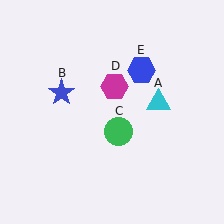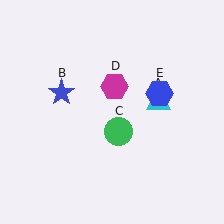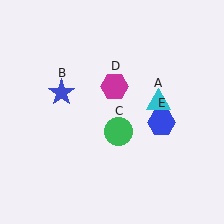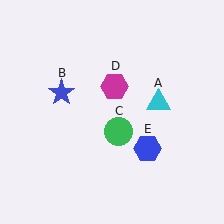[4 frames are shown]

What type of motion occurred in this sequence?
The blue hexagon (object E) rotated clockwise around the center of the scene.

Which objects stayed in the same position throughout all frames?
Cyan triangle (object A) and blue star (object B) and green circle (object C) and magenta hexagon (object D) remained stationary.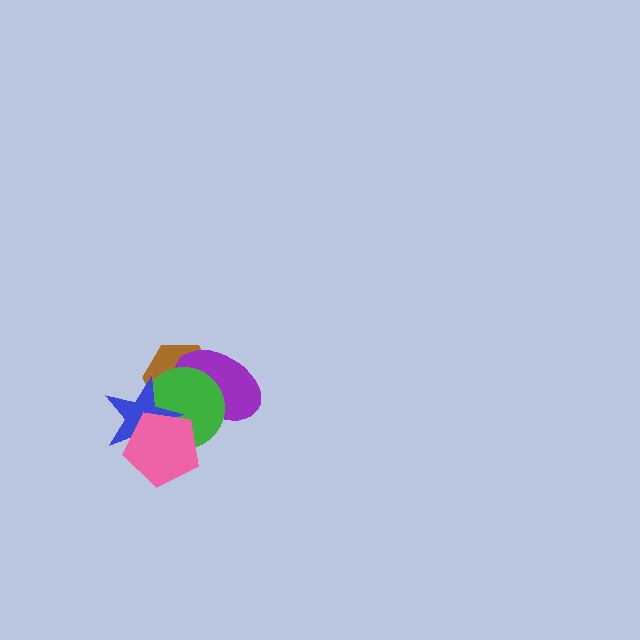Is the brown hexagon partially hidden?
Yes, it is partially covered by another shape.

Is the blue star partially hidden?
Yes, it is partially covered by another shape.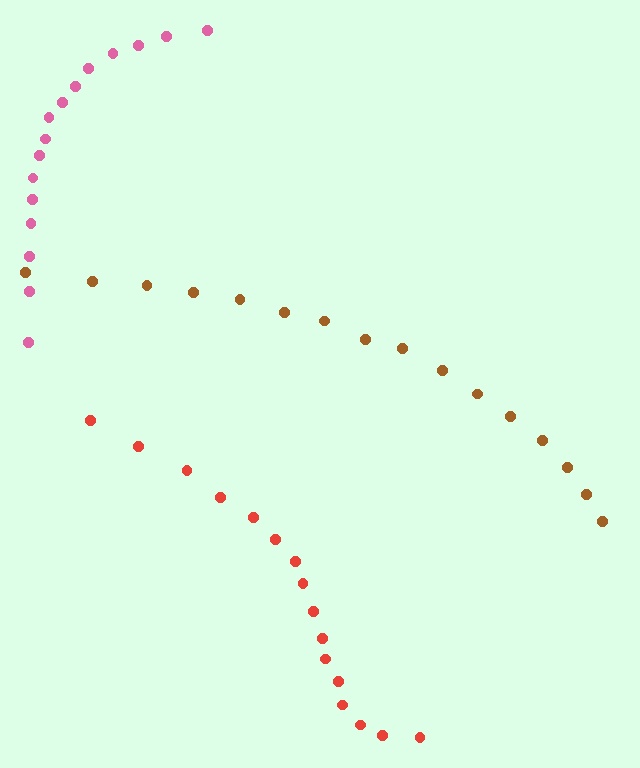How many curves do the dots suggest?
There are 3 distinct paths.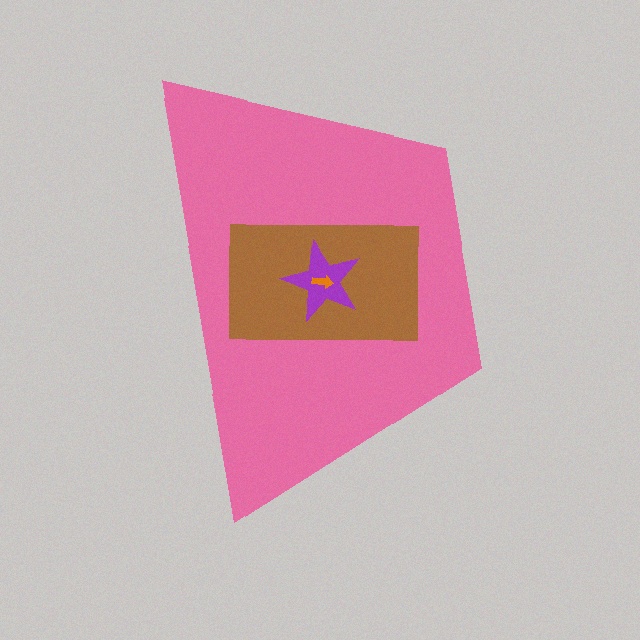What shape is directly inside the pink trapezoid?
The brown rectangle.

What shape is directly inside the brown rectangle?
The purple star.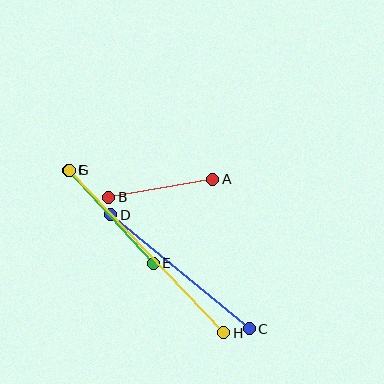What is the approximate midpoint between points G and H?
The midpoint is at approximately (146, 252) pixels.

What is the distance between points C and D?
The distance is approximately 179 pixels.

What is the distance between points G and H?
The distance is approximately 224 pixels.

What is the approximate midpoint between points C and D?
The midpoint is at approximately (180, 272) pixels.